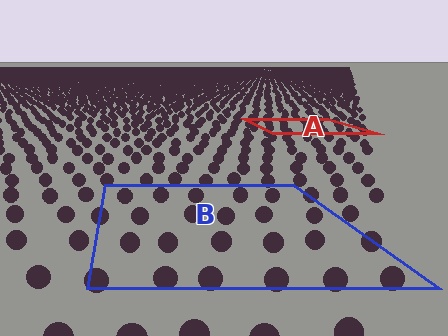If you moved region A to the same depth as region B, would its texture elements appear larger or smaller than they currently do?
They would appear larger. At a closer depth, the same texture elements are projected at a bigger on-screen size.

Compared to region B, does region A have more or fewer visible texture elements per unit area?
Region A has more texture elements per unit area — they are packed more densely because it is farther away.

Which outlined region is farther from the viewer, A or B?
Region A is farther from the viewer — the texture elements inside it appear smaller and more densely packed.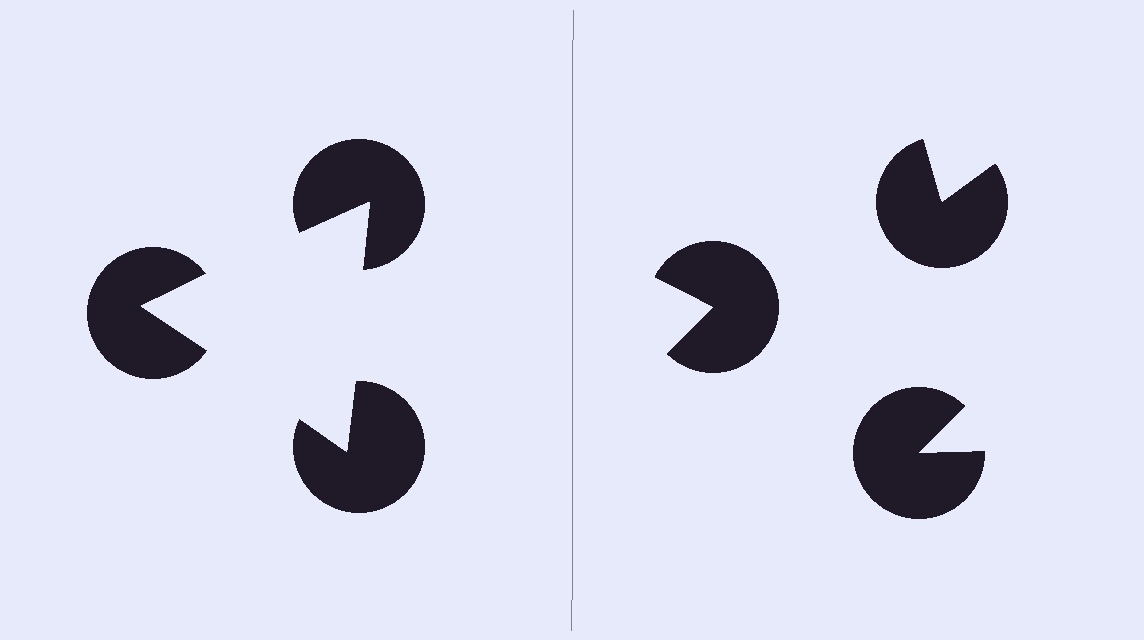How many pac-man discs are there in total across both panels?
6 — 3 on each side.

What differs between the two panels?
The pac-man discs are positioned identically on both sides; only the wedge orientations differ. On the left they align to a triangle; on the right they are misaligned.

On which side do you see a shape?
An illusory triangle appears on the left side. On the right side the wedge cuts are rotated, so no coherent shape forms.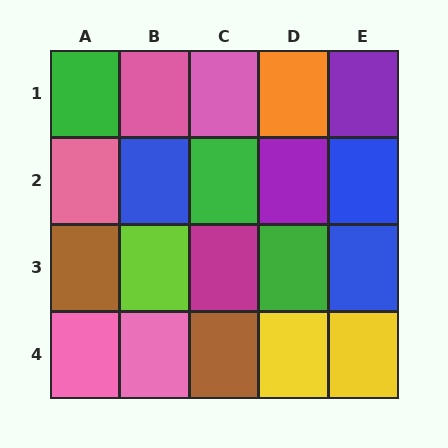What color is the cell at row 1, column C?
Pink.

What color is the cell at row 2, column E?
Blue.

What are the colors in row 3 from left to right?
Brown, lime, magenta, green, blue.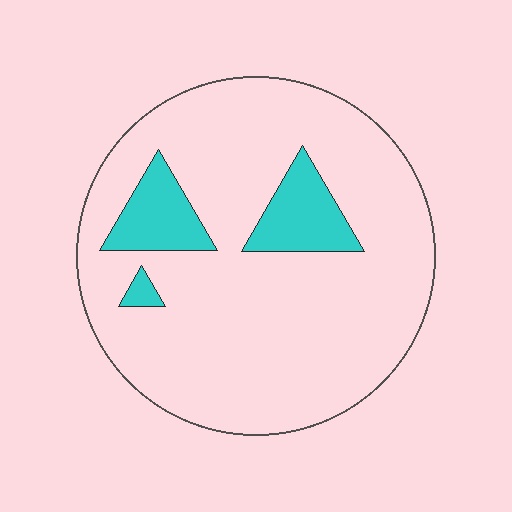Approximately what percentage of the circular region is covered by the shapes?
Approximately 15%.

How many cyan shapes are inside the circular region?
3.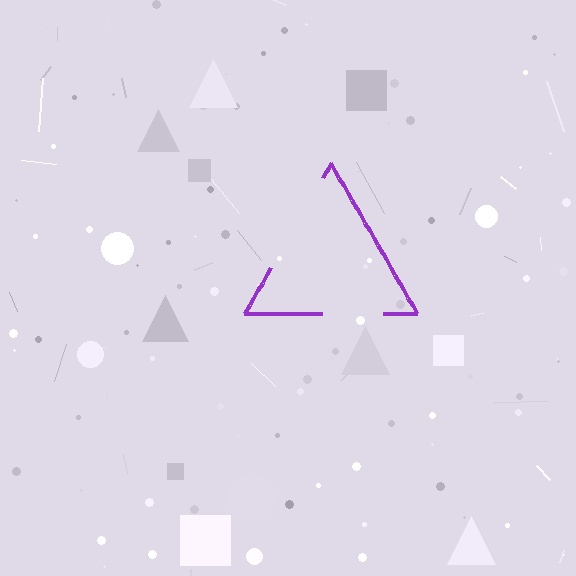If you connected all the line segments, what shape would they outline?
They would outline a triangle.